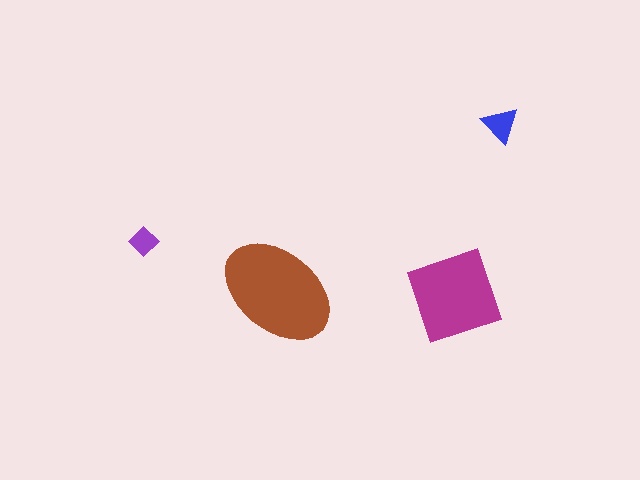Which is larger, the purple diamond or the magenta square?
The magenta square.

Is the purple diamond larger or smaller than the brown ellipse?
Smaller.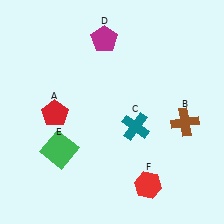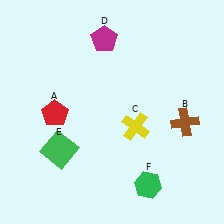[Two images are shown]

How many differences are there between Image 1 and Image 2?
There are 2 differences between the two images.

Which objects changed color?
C changed from teal to yellow. F changed from red to green.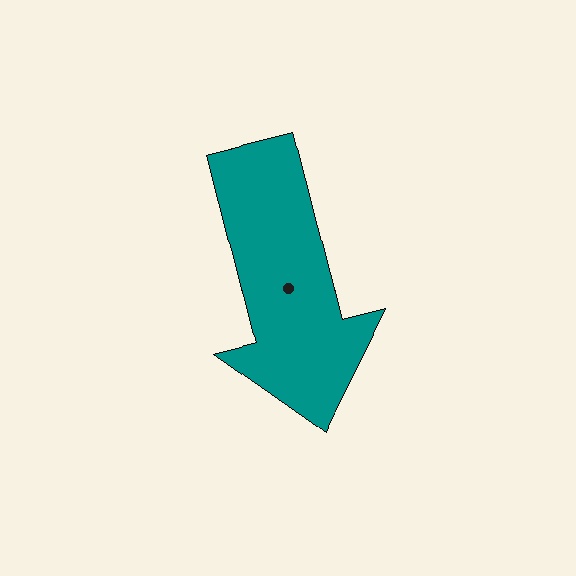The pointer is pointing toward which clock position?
Roughly 6 o'clock.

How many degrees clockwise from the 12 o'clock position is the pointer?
Approximately 166 degrees.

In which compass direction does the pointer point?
South.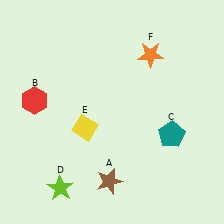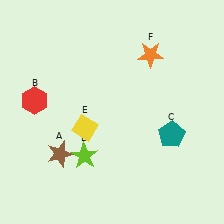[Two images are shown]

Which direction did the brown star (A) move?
The brown star (A) moved left.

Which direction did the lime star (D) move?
The lime star (D) moved up.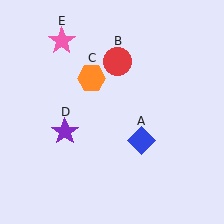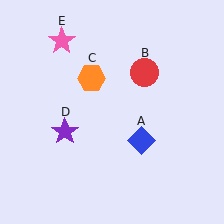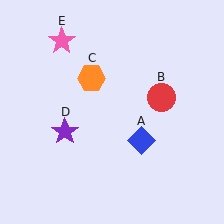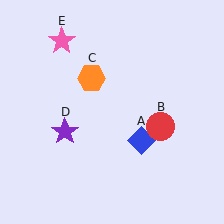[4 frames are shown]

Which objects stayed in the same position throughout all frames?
Blue diamond (object A) and orange hexagon (object C) and purple star (object D) and pink star (object E) remained stationary.